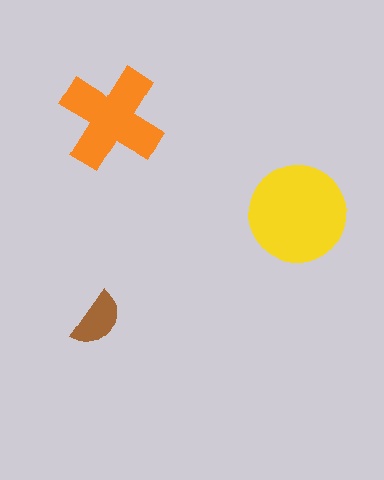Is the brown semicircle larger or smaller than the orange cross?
Smaller.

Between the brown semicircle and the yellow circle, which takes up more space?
The yellow circle.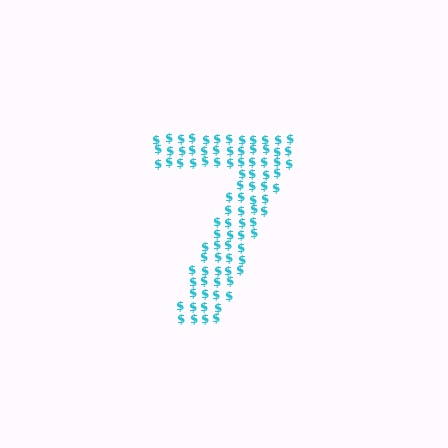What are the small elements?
The small elements are dollar signs.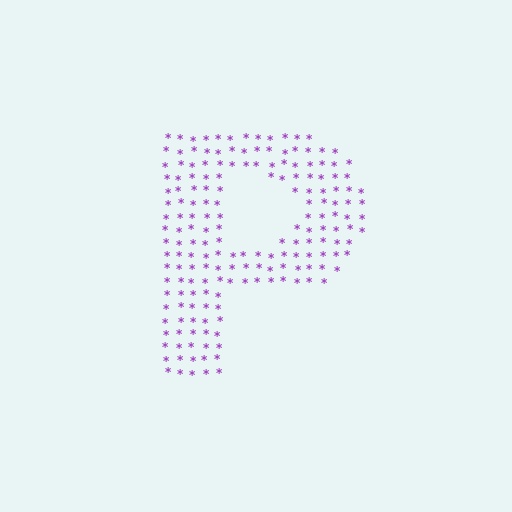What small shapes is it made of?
It is made of small asterisks.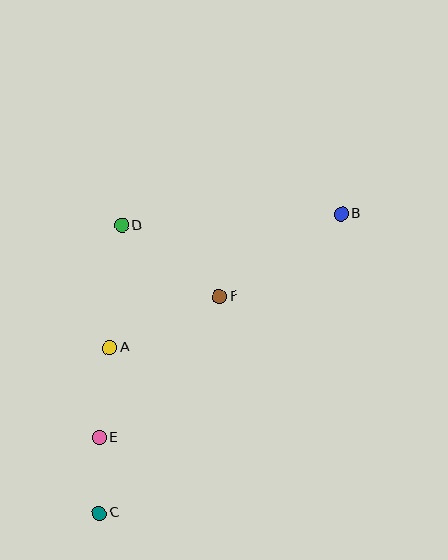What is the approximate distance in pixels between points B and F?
The distance between B and F is approximately 148 pixels.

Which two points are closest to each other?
Points C and E are closest to each other.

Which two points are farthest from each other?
Points B and C are farthest from each other.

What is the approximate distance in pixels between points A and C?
The distance between A and C is approximately 166 pixels.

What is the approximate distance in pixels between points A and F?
The distance between A and F is approximately 121 pixels.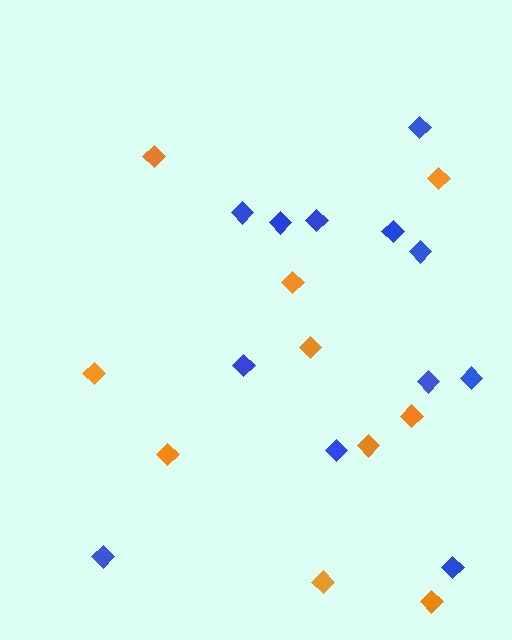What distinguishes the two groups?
There are 2 groups: one group of blue diamonds (12) and one group of orange diamonds (10).